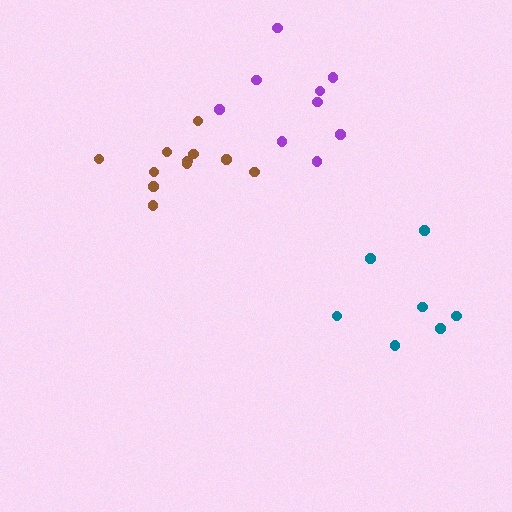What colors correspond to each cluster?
The clusters are colored: brown, teal, purple.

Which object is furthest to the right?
The teal cluster is rightmost.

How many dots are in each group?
Group 1: 11 dots, Group 2: 7 dots, Group 3: 9 dots (27 total).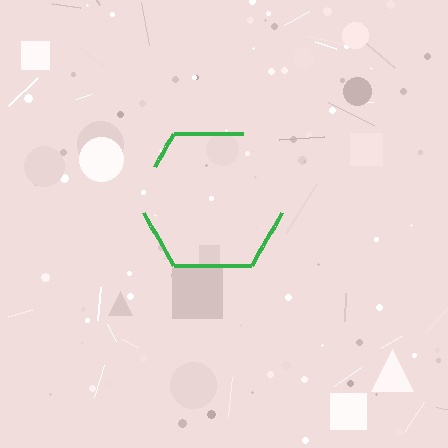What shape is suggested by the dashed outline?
The dashed outline suggests a hexagon.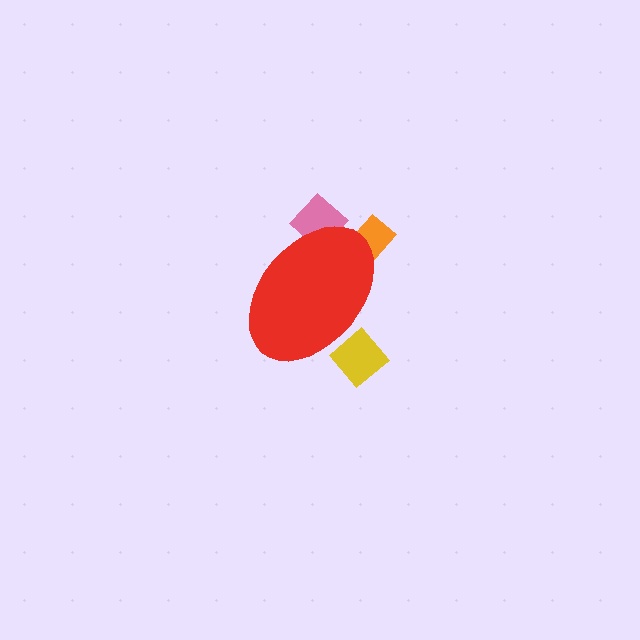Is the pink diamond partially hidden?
Yes, the pink diamond is partially hidden behind the red ellipse.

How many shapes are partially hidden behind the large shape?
3 shapes are partially hidden.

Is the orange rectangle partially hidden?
Yes, the orange rectangle is partially hidden behind the red ellipse.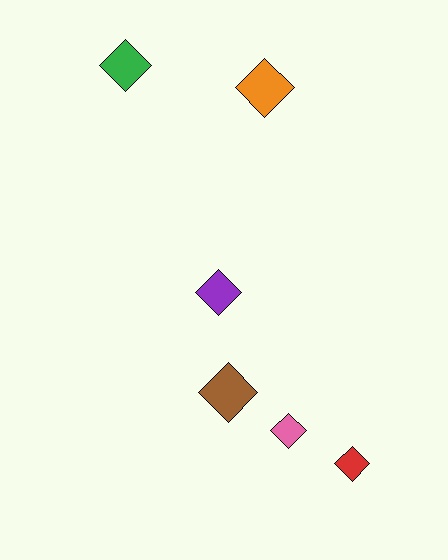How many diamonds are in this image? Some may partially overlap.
There are 6 diamonds.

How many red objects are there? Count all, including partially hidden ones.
There is 1 red object.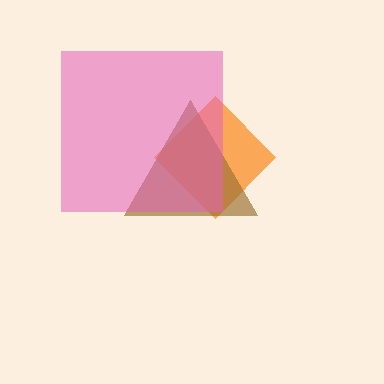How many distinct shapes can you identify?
There are 3 distinct shapes: an orange diamond, a brown triangle, a pink square.